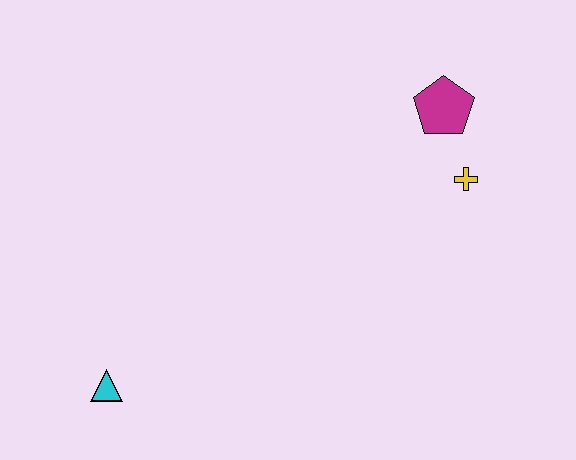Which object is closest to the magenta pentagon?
The yellow cross is closest to the magenta pentagon.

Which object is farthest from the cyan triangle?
The magenta pentagon is farthest from the cyan triangle.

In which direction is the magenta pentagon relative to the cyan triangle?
The magenta pentagon is to the right of the cyan triangle.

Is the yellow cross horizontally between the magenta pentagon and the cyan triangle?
No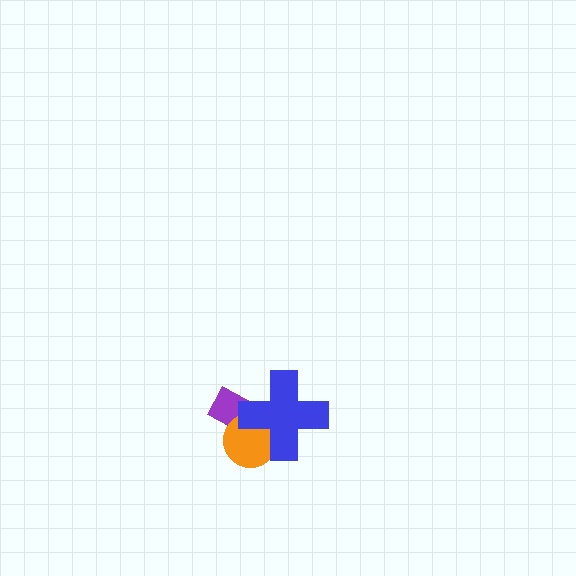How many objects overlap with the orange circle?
2 objects overlap with the orange circle.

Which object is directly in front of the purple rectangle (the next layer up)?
The orange circle is directly in front of the purple rectangle.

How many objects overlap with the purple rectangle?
2 objects overlap with the purple rectangle.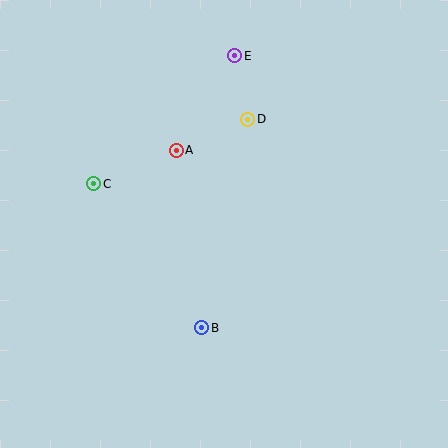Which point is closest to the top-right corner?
Point E is closest to the top-right corner.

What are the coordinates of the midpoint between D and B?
The midpoint between D and B is at (225, 223).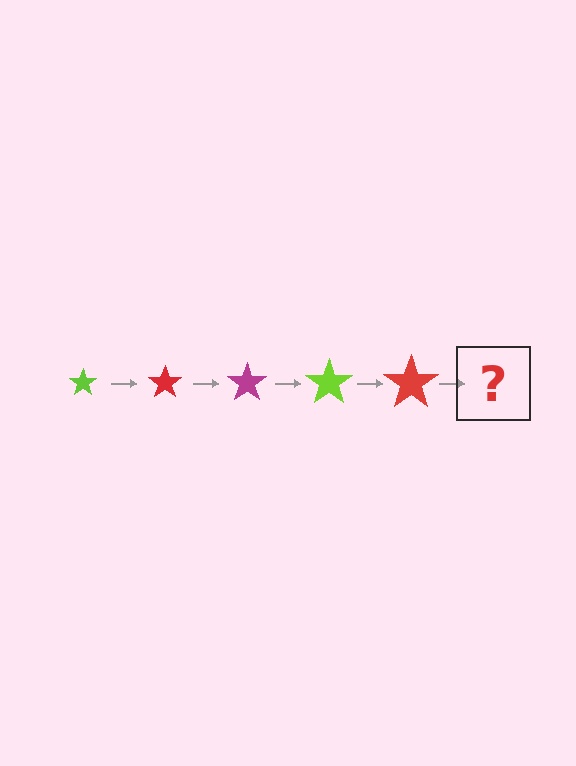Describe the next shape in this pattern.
It should be a magenta star, larger than the previous one.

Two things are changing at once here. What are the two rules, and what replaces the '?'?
The two rules are that the star grows larger each step and the color cycles through lime, red, and magenta. The '?' should be a magenta star, larger than the previous one.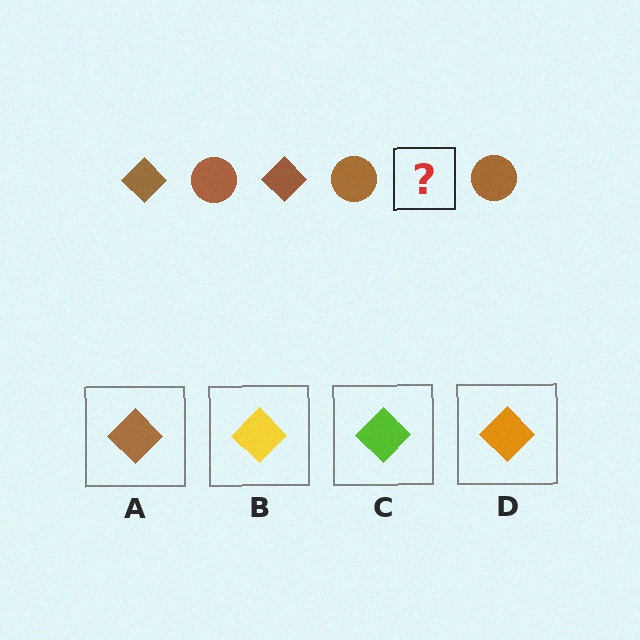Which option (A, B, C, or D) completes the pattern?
A.